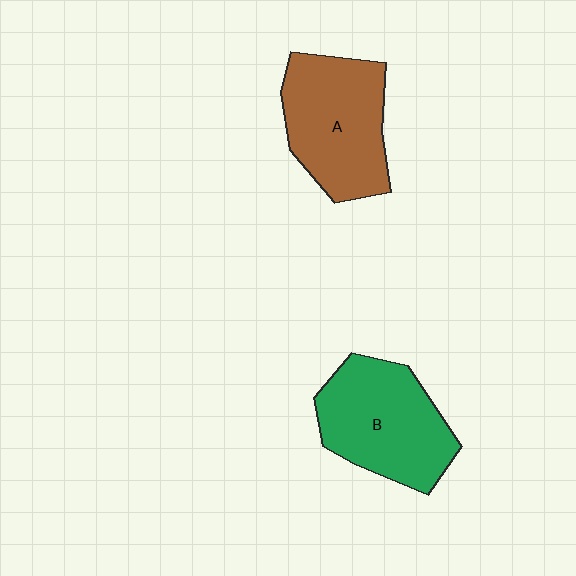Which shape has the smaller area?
Shape A (brown).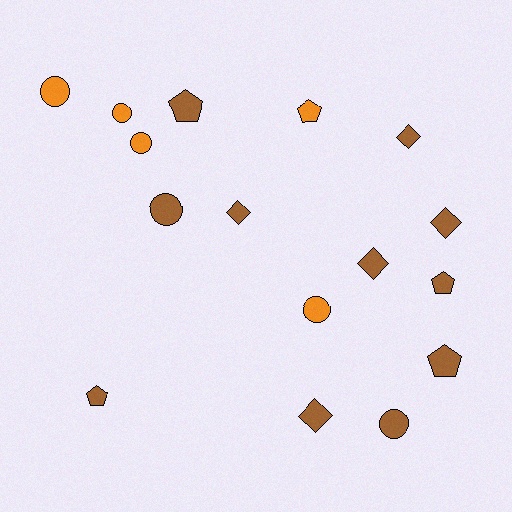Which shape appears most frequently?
Circle, with 6 objects.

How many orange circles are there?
There are 4 orange circles.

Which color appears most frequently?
Brown, with 11 objects.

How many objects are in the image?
There are 16 objects.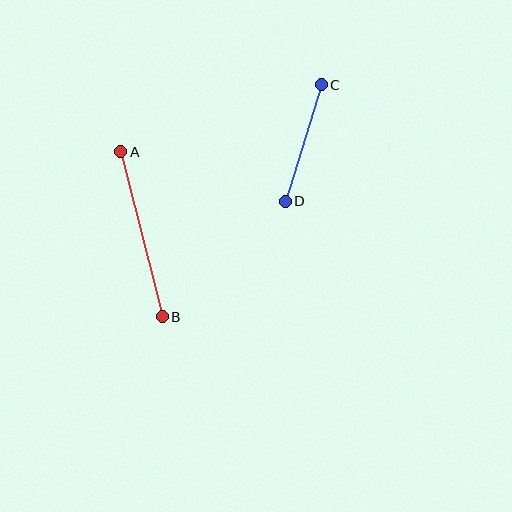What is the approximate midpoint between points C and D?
The midpoint is at approximately (303, 143) pixels.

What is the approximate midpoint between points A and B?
The midpoint is at approximately (142, 234) pixels.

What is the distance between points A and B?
The distance is approximately 170 pixels.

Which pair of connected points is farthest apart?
Points A and B are farthest apart.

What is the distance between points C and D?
The distance is approximately 122 pixels.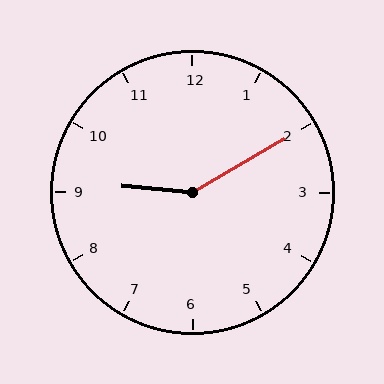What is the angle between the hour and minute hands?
Approximately 145 degrees.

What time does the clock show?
9:10.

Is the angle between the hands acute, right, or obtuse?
It is obtuse.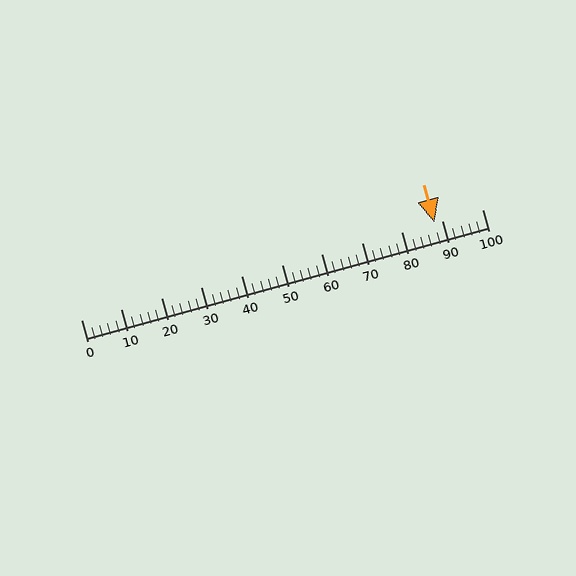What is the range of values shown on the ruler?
The ruler shows values from 0 to 100.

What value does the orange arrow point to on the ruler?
The orange arrow points to approximately 88.